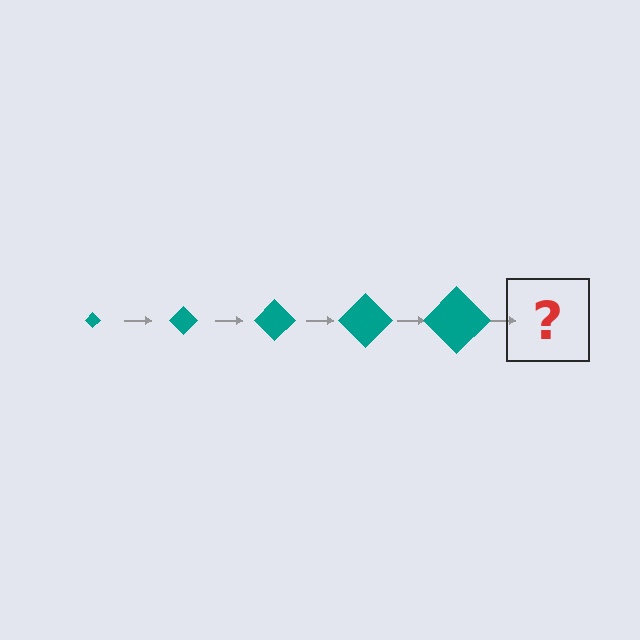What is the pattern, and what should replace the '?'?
The pattern is that the diamond gets progressively larger each step. The '?' should be a teal diamond, larger than the previous one.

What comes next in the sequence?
The next element should be a teal diamond, larger than the previous one.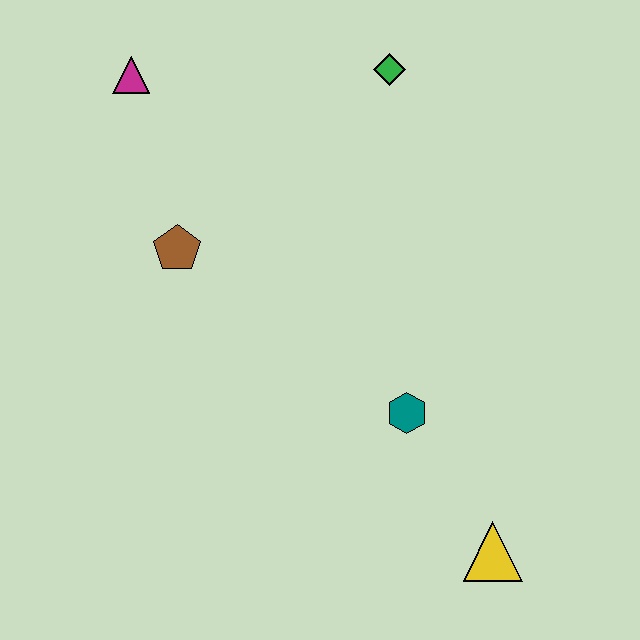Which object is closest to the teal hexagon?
The yellow triangle is closest to the teal hexagon.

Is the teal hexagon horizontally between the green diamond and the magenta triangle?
No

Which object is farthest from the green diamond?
The yellow triangle is farthest from the green diamond.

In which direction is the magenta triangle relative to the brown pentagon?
The magenta triangle is above the brown pentagon.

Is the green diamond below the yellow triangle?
No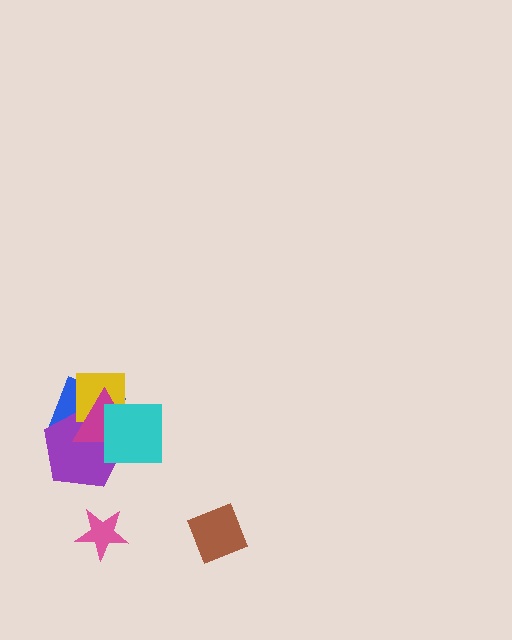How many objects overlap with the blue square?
4 objects overlap with the blue square.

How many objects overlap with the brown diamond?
0 objects overlap with the brown diamond.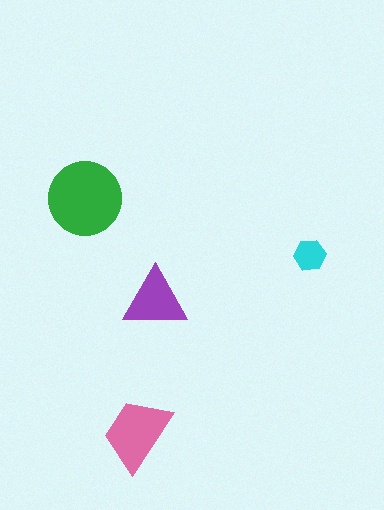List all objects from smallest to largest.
The cyan hexagon, the purple triangle, the pink trapezoid, the green circle.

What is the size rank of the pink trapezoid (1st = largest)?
2nd.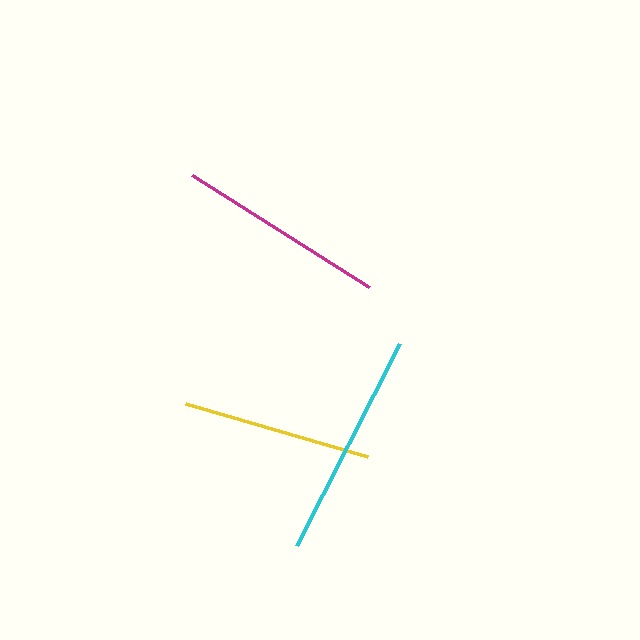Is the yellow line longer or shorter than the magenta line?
The magenta line is longer than the yellow line.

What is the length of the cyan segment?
The cyan segment is approximately 227 pixels long.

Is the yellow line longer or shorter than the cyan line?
The cyan line is longer than the yellow line.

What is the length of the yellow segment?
The yellow segment is approximately 189 pixels long.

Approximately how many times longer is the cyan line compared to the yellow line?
The cyan line is approximately 1.2 times the length of the yellow line.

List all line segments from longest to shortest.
From longest to shortest: cyan, magenta, yellow.